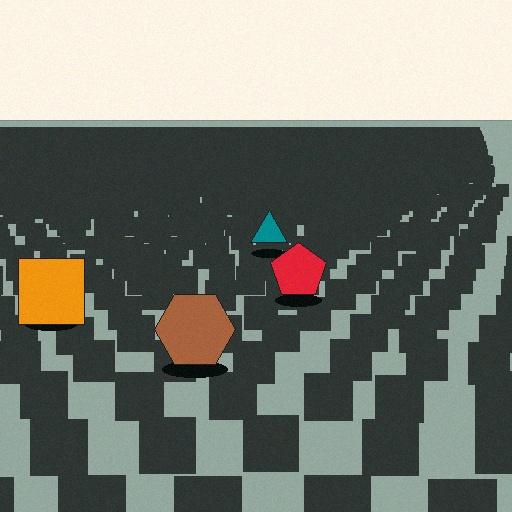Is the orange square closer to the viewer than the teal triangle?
Yes. The orange square is closer — you can tell from the texture gradient: the ground texture is coarser near it.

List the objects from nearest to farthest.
From nearest to farthest: the brown hexagon, the orange square, the red pentagon, the teal triangle.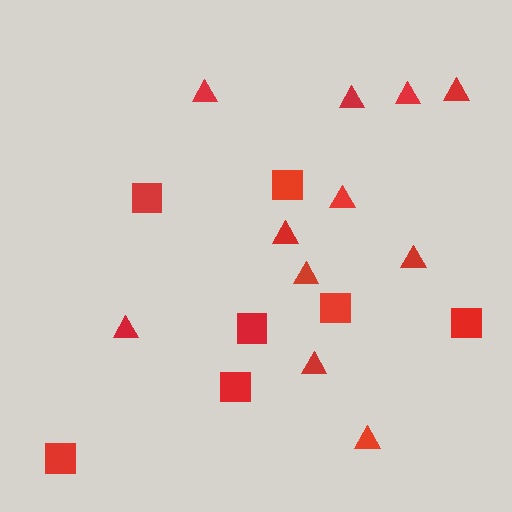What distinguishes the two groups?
There are 2 groups: one group of squares (7) and one group of triangles (11).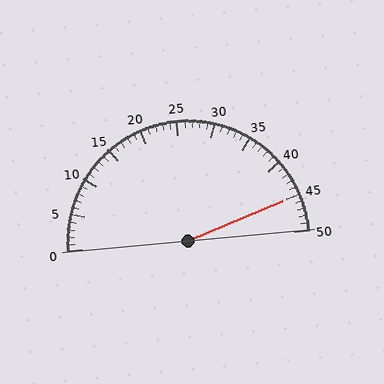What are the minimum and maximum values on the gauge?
The gauge ranges from 0 to 50.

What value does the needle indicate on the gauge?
The needle indicates approximately 45.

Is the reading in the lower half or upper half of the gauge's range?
The reading is in the upper half of the range (0 to 50).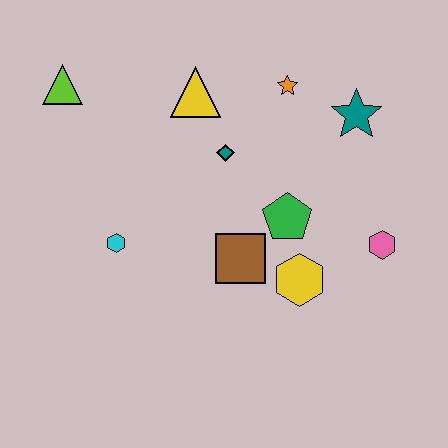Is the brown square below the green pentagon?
Yes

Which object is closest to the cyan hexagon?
The brown square is closest to the cyan hexagon.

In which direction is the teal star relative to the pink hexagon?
The teal star is above the pink hexagon.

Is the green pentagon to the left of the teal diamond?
No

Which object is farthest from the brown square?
The lime triangle is farthest from the brown square.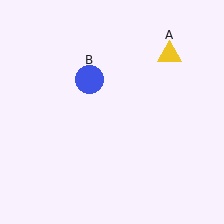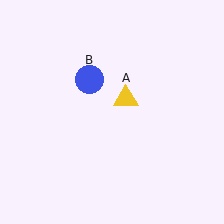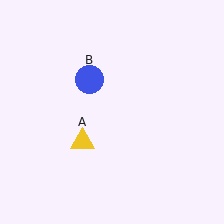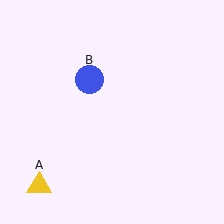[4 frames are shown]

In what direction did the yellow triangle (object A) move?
The yellow triangle (object A) moved down and to the left.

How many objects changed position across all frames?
1 object changed position: yellow triangle (object A).